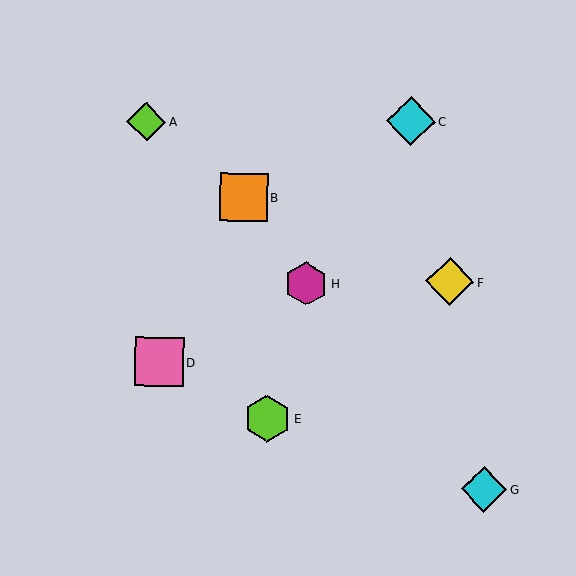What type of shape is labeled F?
Shape F is a yellow diamond.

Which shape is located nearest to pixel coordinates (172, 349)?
The pink square (labeled D) at (159, 362) is nearest to that location.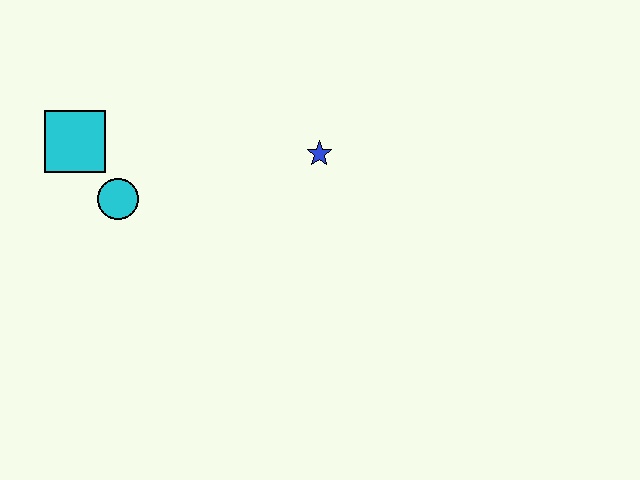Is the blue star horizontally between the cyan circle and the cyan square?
No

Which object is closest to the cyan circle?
The cyan square is closest to the cyan circle.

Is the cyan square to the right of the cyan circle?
No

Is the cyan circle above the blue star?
No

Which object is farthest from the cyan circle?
The blue star is farthest from the cyan circle.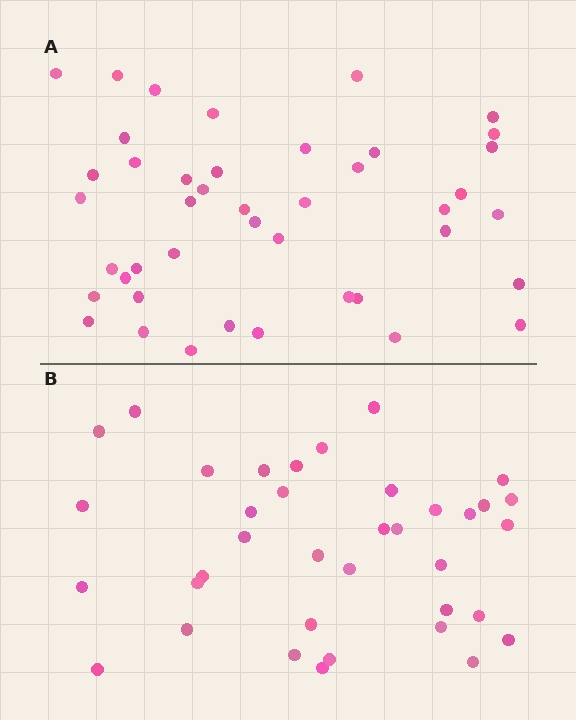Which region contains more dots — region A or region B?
Region A (the top region) has more dots.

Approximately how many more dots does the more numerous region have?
Region A has about 6 more dots than region B.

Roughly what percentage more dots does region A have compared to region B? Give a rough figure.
About 15% more.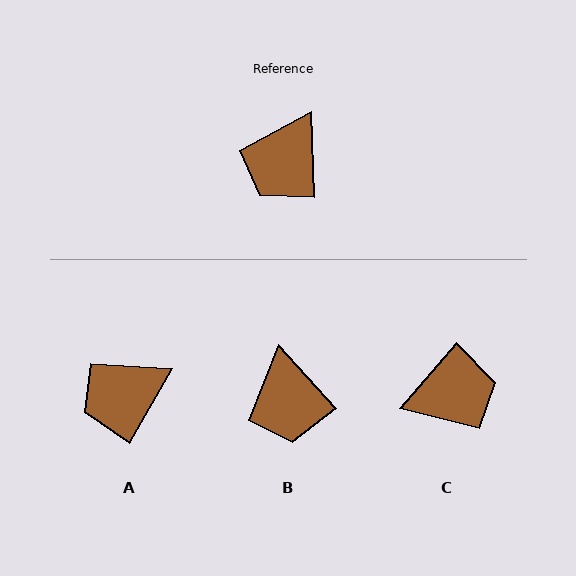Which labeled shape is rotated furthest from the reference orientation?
C, about 137 degrees away.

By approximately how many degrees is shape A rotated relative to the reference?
Approximately 31 degrees clockwise.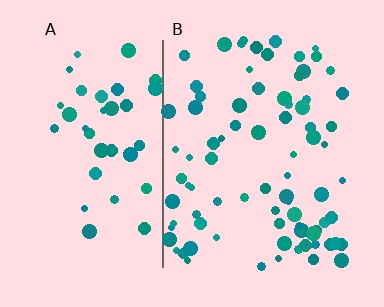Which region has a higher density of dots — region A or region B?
B (the right).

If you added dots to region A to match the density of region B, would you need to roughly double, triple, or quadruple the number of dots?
Approximately double.